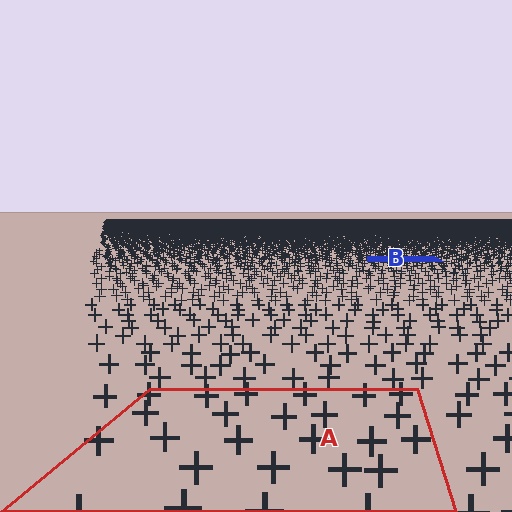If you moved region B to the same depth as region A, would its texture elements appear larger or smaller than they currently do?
They would appear larger. At a closer depth, the same texture elements are projected at a bigger on-screen size.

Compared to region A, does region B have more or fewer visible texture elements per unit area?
Region B has more texture elements per unit area — they are packed more densely because it is farther away.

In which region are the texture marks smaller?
The texture marks are smaller in region B, because it is farther away.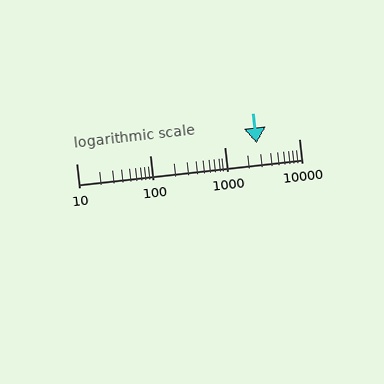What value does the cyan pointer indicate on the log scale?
The pointer indicates approximately 2700.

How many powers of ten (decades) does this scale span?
The scale spans 3 decades, from 10 to 10000.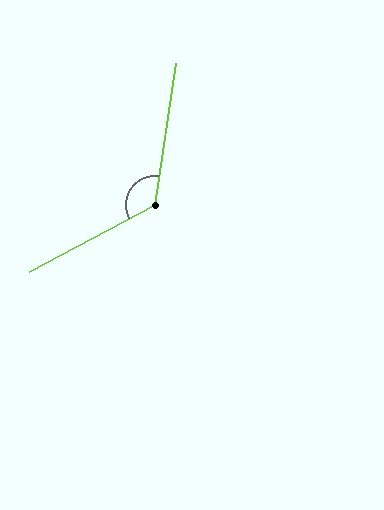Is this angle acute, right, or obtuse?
It is obtuse.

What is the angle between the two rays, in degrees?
Approximately 127 degrees.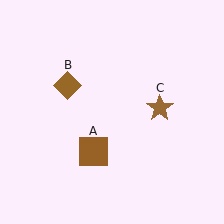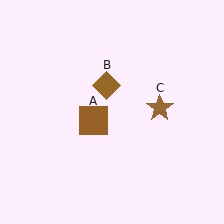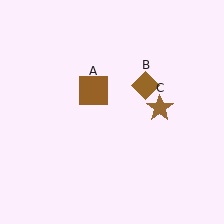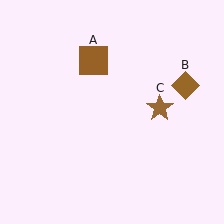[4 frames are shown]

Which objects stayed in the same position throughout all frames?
Brown star (object C) remained stationary.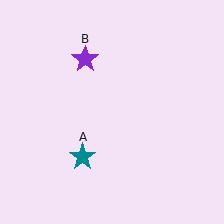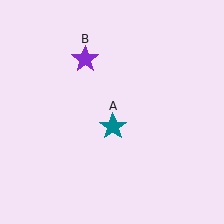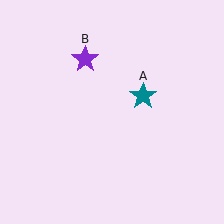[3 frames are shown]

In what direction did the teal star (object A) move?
The teal star (object A) moved up and to the right.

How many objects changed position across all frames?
1 object changed position: teal star (object A).